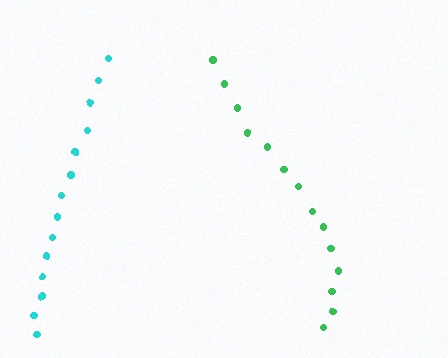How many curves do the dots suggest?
There are 2 distinct paths.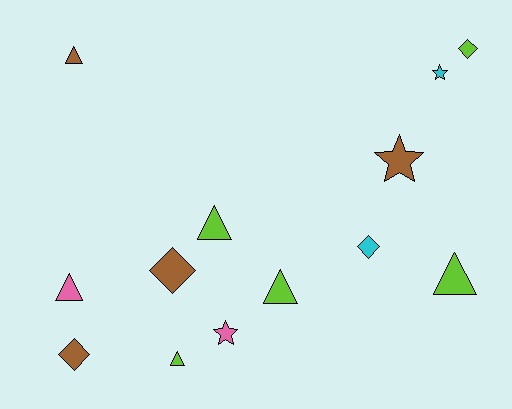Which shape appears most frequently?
Triangle, with 6 objects.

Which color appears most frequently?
Lime, with 5 objects.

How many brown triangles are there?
There is 1 brown triangle.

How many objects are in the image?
There are 13 objects.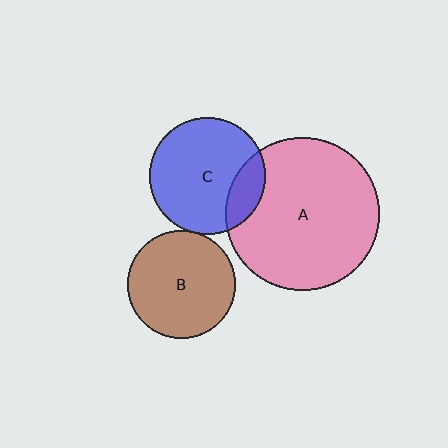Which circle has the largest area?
Circle A (pink).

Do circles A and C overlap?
Yes.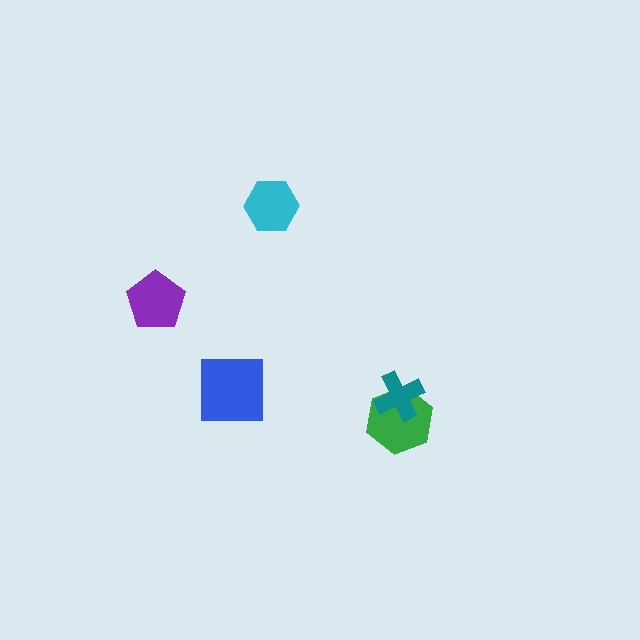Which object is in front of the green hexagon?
The teal cross is in front of the green hexagon.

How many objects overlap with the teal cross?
1 object overlaps with the teal cross.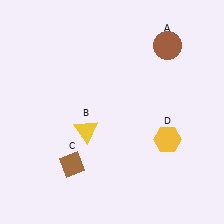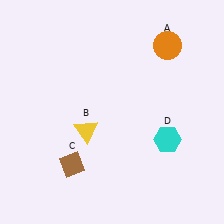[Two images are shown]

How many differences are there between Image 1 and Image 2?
There are 2 differences between the two images.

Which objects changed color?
A changed from brown to orange. D changed from yellow to cyan.